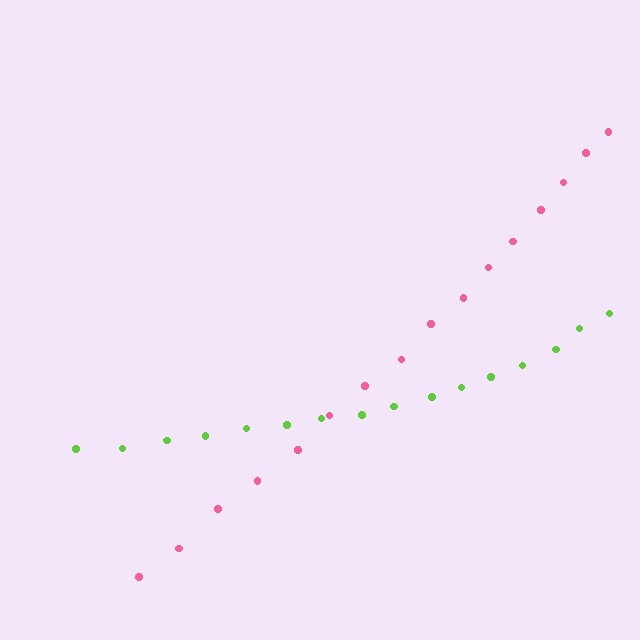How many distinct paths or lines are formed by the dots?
There are 2 distinct paths.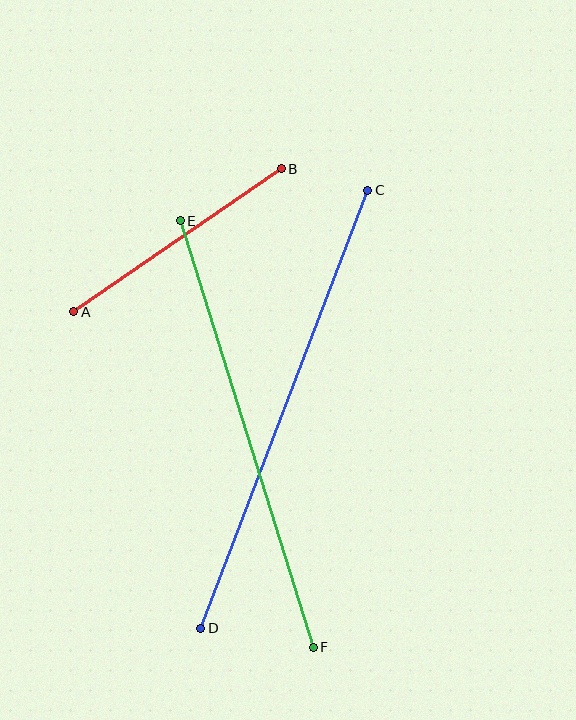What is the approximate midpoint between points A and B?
The midpoint is at approximately (178, 240) pixels.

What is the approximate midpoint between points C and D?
The midpoint is at approximately (284, 409) pixels.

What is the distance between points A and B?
The distance is approximately 252 pixels.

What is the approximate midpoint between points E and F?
The midpoint is at approximately (247, 434) pixels.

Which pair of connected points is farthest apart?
Points C and D are farthest apart.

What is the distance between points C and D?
The distance is approximately 469 pixels.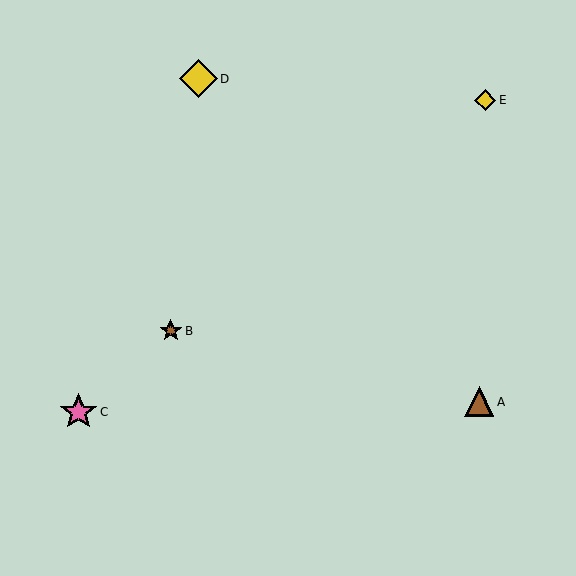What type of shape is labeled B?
Shape B is a brown star.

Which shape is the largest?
The yellow diamond (labeled D) is the largest.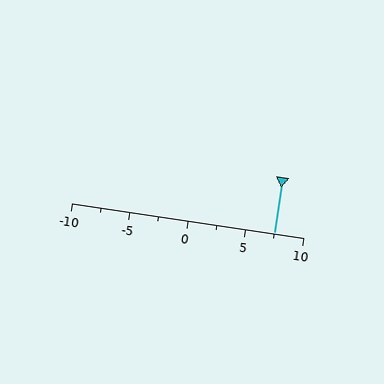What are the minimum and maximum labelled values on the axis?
The axis runs from -10 to 10.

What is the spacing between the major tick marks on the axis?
The major ticks are spaced 5 apart.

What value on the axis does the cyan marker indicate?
The marker indicates approximately 7.5.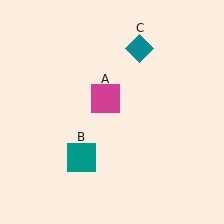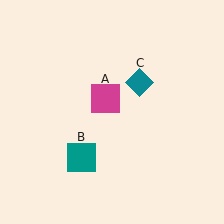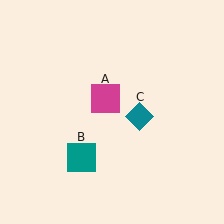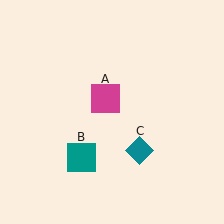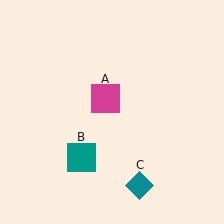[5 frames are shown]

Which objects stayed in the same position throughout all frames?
Magenta square (object A) and teal square (object B) remained stationary.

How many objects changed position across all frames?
1 object changed position: teal diamond (object C).